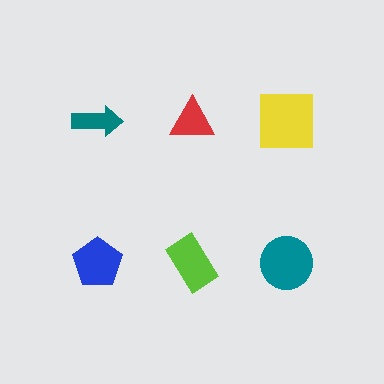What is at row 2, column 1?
A blue pentagon.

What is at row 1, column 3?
A yellow square.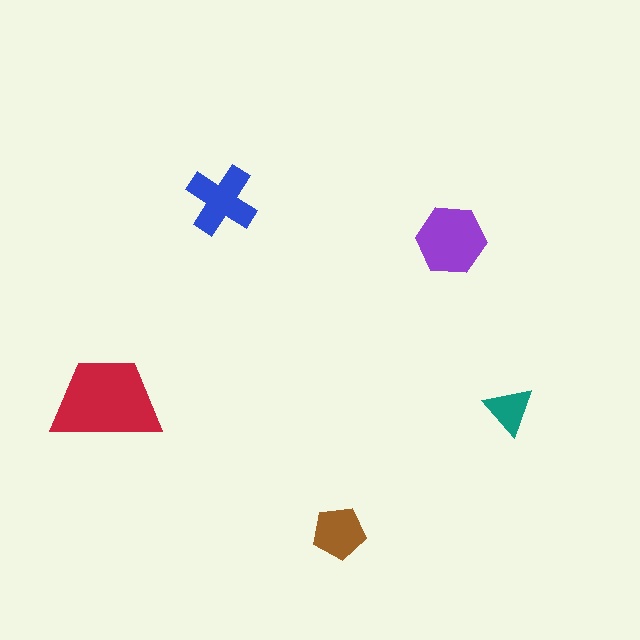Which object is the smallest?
The teal triangle.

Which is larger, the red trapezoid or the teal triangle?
The red trapezoid.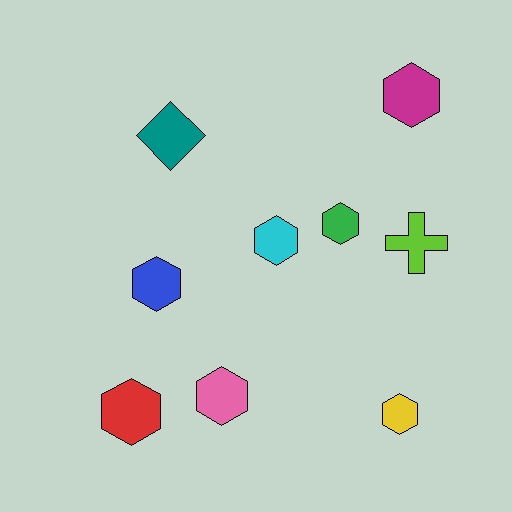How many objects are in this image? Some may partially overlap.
There are 9 objects.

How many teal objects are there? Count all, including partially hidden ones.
There is 1 teal object.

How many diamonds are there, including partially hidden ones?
There is 1 diamond.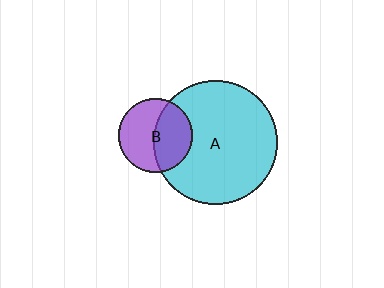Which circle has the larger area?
Circle A (cyan).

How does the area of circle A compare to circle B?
Approximately 2.8 times.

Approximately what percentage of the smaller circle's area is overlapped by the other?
Approximately 45%.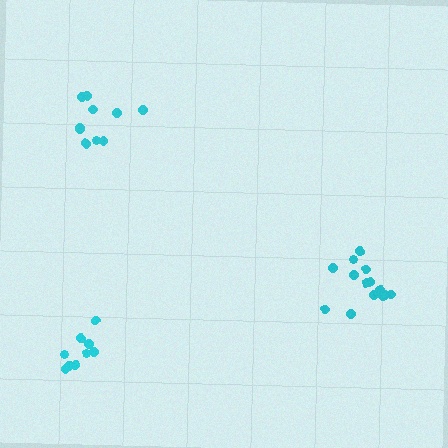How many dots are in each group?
Group 1: 9 dots, Group 2: 15 dots, Group 3: 10 dots (34 total).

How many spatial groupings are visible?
There are 3 spatial groupings.